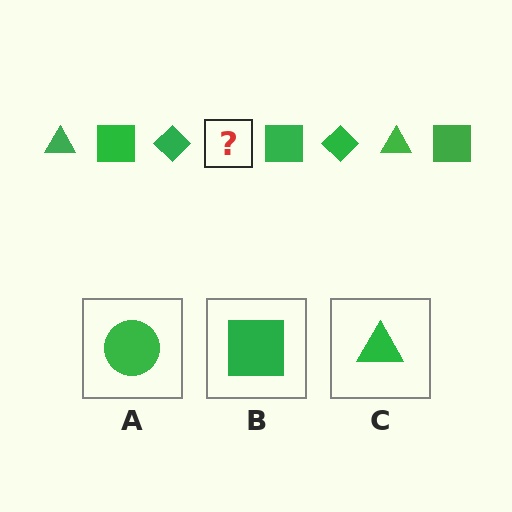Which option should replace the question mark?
Option C.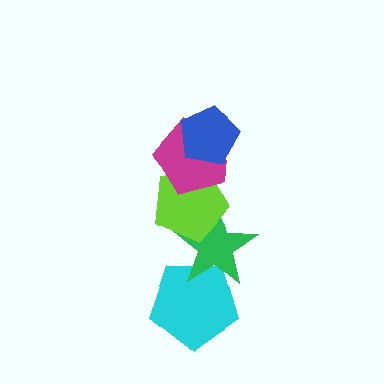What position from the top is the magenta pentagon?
The magenta pentagon is 2nd from the top.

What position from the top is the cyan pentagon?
The cyan pentagon is 5th from the top.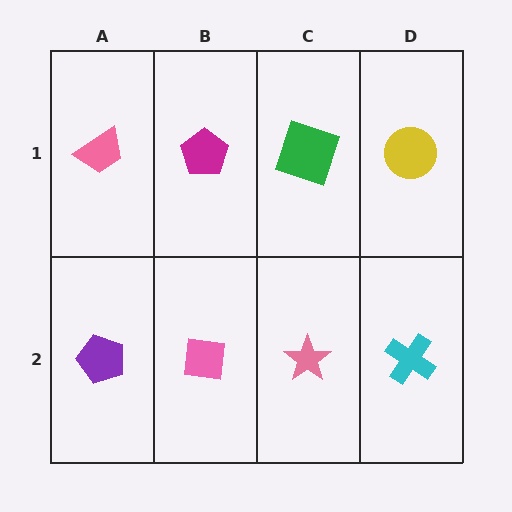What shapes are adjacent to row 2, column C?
A green square (row 1, column C), a pink square (row 2, column B), a cyan cross (row 2, column D).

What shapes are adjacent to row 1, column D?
A cyan cross (row 2, column D), a green square (row 1, column C).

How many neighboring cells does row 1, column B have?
3.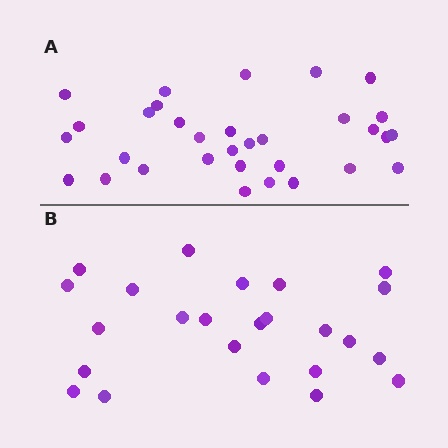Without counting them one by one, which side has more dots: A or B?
Region A (the top region) has more dots.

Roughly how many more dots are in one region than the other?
Region A has roughly 8 or so more dots than region B.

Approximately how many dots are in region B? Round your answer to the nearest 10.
About 20 dots. (The exact count is 24, which rounds to 20.)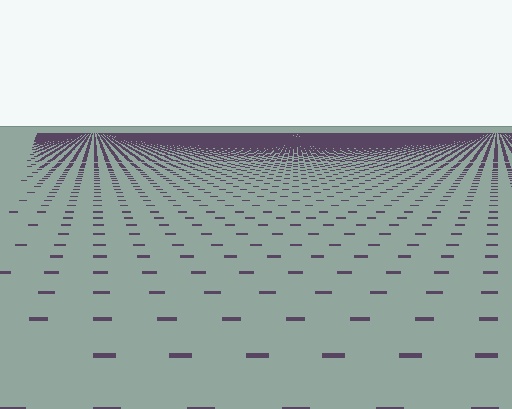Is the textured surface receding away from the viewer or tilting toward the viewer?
The surface is receding away from the viewer. Texture elements get smaller and denser toward the top.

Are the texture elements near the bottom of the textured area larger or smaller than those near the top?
Larger. Near the bottom, elements are closer to the viewer and appear at a bigger on-screen size.